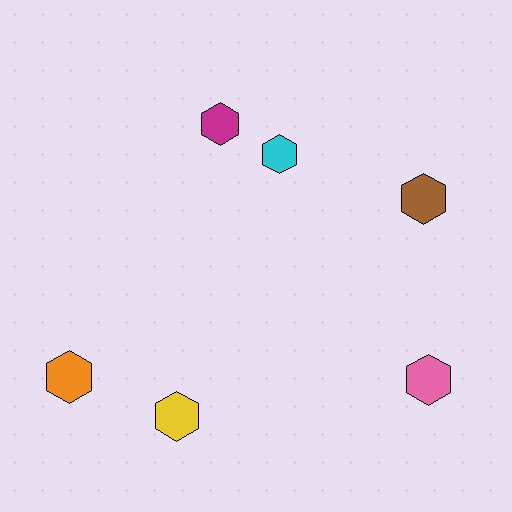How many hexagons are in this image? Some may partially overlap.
There are 6 hexagons.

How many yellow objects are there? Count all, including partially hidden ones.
There is 1 yellow object.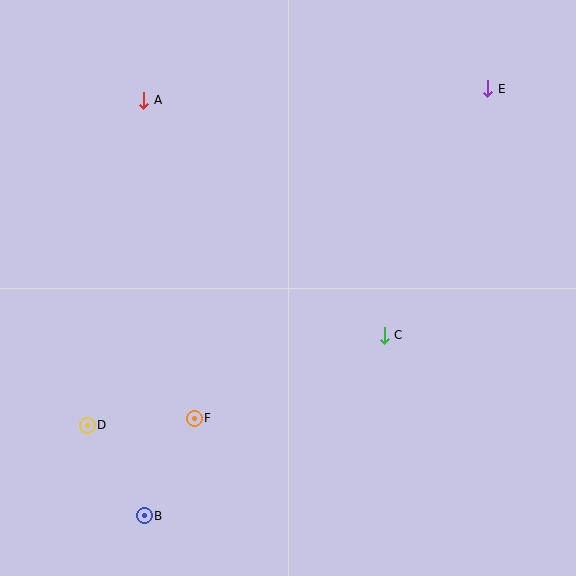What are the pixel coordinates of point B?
Point B is at (144, 516).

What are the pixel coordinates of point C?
Point C is at (384, 335).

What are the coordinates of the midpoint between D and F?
The midpoint between D and F is at (141, 422).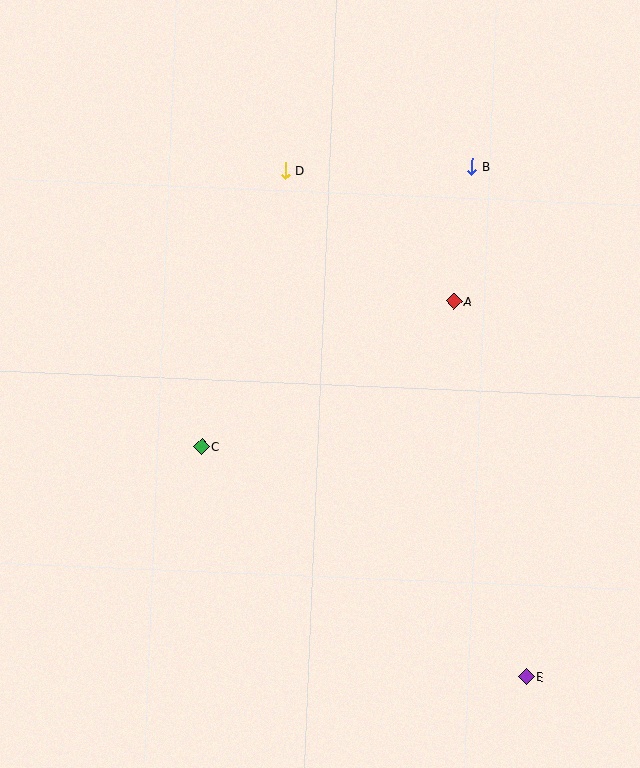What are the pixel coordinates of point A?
Point A is at (454, 301).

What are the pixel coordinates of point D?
Point D is at (285, 170).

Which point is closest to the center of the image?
Point C at (202, 446) is closest to the center.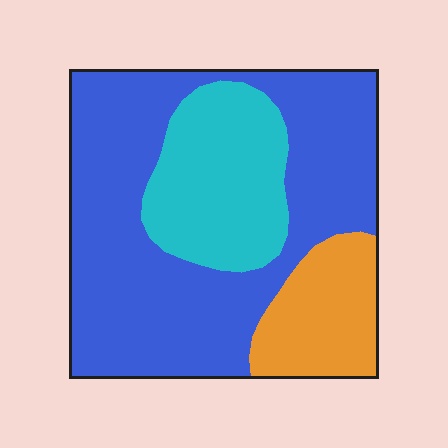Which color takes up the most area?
Blue, at roughly 60%.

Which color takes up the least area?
Orange, at roughly 15%.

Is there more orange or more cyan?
Cyan.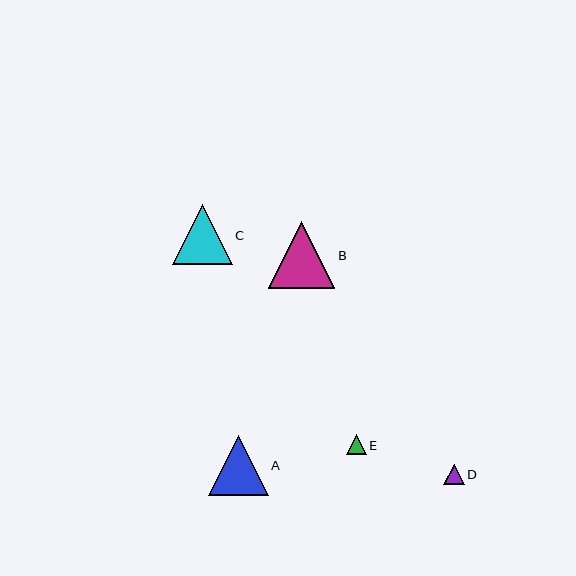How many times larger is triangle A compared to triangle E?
Triangle A is approximately 3.0 times the size of triangle E.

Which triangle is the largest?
Triangle B is the largest with a size of approximately 67 pixels.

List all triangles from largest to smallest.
From largest to smallest: B, A, C, D, E.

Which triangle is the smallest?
Triangle E is the smallest with a size of approximately 20 pixels.